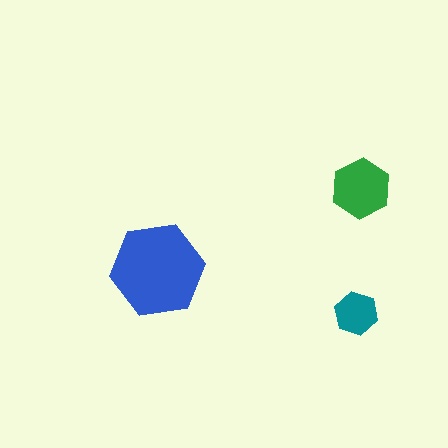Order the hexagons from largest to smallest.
the blue one, the green one, the teal one.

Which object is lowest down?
The teal hexagon is bottommost.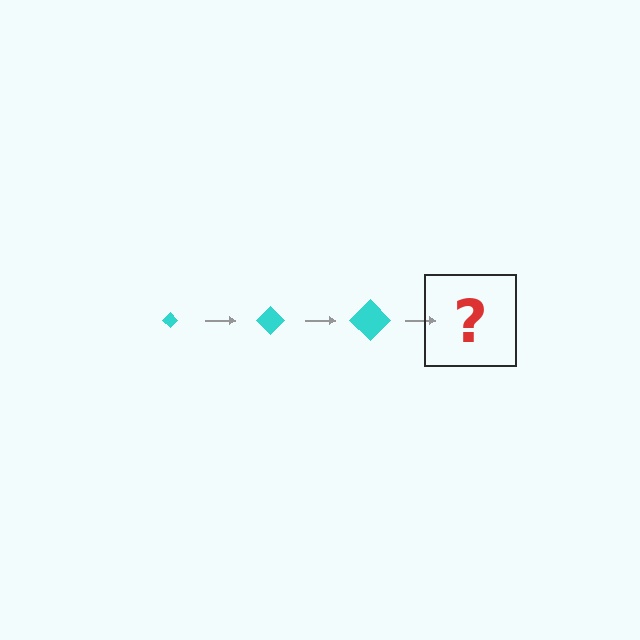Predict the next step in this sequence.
The next step is a cyan diamond, larger than the previous one.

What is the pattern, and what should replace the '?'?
The pattern is that the diamond gets progressively larger each step. The '?' should be a cyan diamond, larger than the previous one.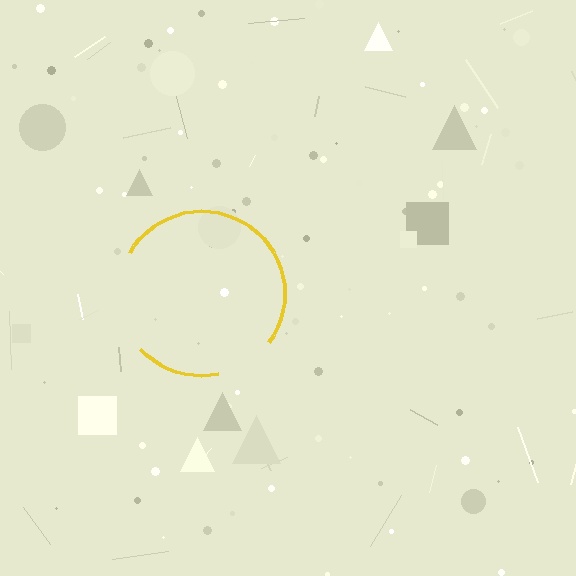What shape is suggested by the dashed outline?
The dashed outline suggests a circle.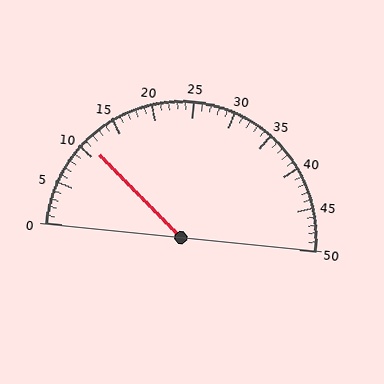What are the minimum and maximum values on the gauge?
The gauge ranges from 0 to 50.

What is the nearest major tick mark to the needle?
The nearest major tick mark is 10.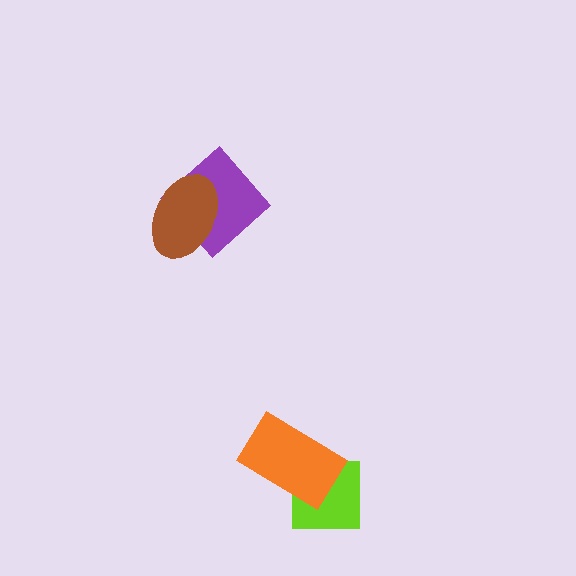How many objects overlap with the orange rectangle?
1 object overlaps with the orange rectangle.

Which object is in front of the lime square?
The orange rectangle is in front of the lime square.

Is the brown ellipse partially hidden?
No, no other shape covers it.